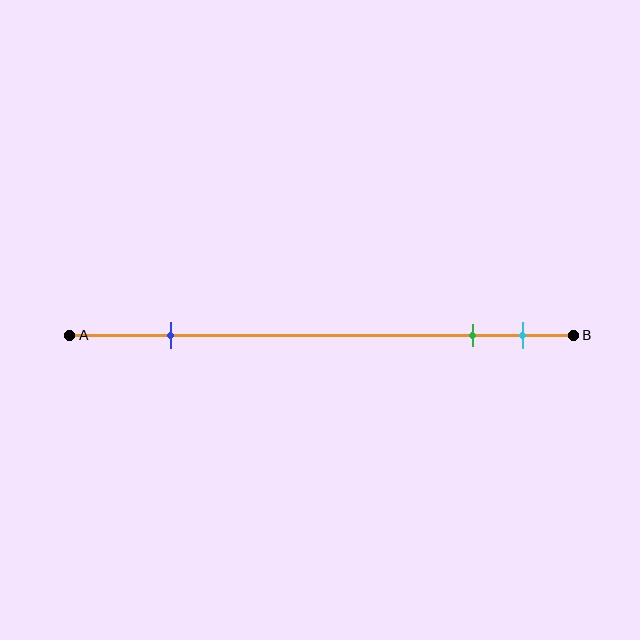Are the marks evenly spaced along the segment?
No, the marks are not evenly spaced.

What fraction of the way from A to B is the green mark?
The green mark is approximately 80% (0.8) of the way from A to B.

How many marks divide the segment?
There are 3 marks dividing the segment.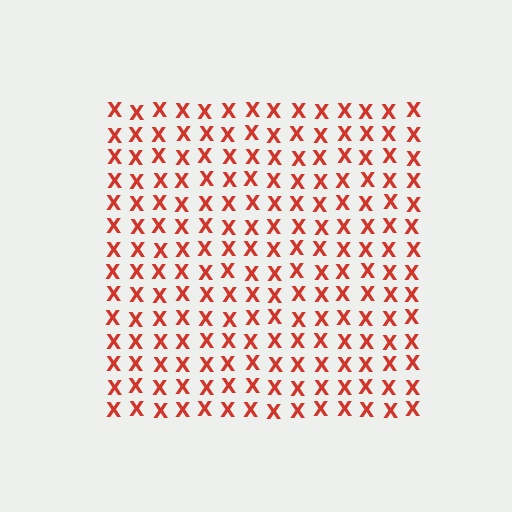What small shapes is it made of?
It is made of small letter X's.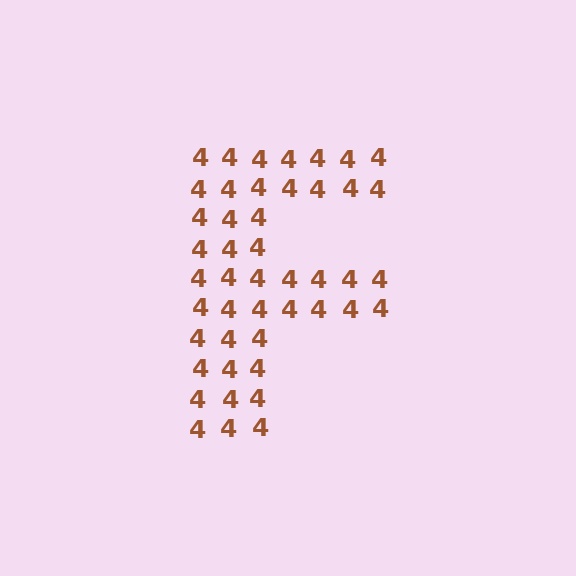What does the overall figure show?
The overall figure shows the letter F.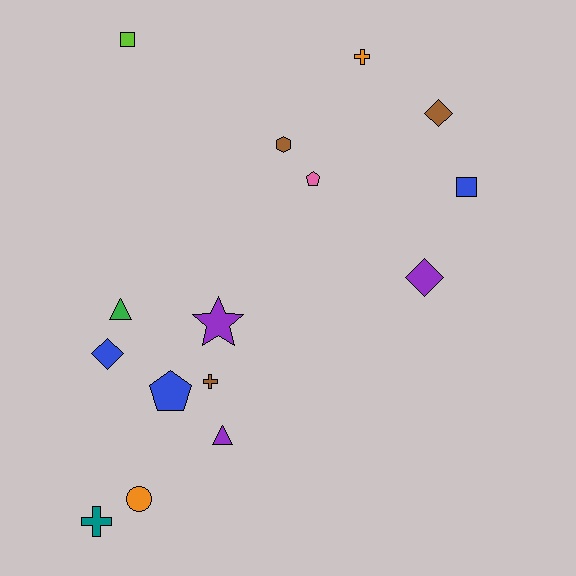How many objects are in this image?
There are 15 objects.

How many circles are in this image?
There is 1 circle.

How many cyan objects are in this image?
There are no cyan objects.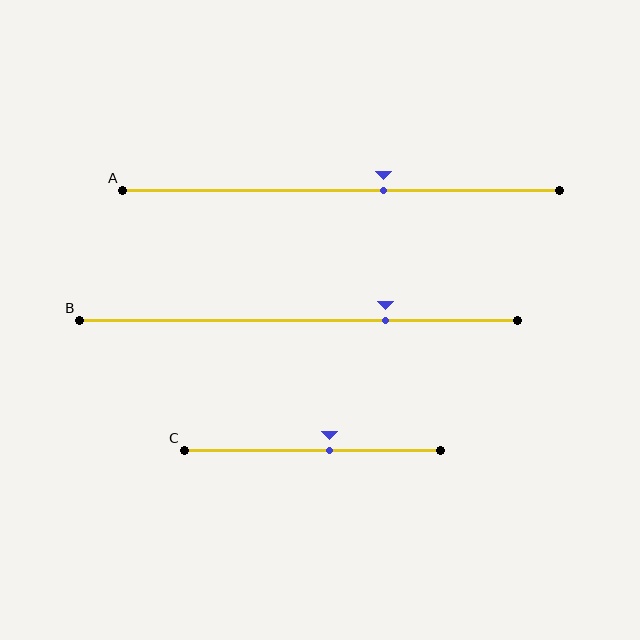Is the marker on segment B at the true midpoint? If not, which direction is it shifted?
No, the marker on segment B is shifted to the right by about 20% of the segment length.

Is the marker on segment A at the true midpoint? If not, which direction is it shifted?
No, the marker on segment A is shifted to the right by about 10% of the segment length.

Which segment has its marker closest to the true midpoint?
Segment C has its marker closest to the true midpoint.